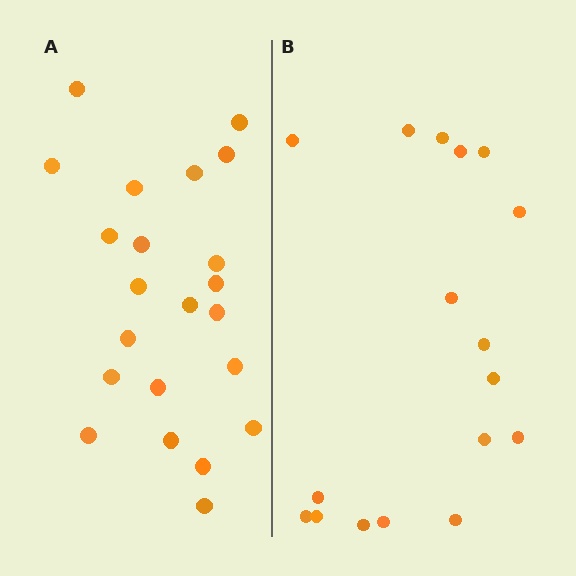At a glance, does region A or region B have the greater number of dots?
Region A (the left region) has more dots.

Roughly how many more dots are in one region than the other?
Region A has about 5 more dots than region B.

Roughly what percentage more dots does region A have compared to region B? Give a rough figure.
About 30% more.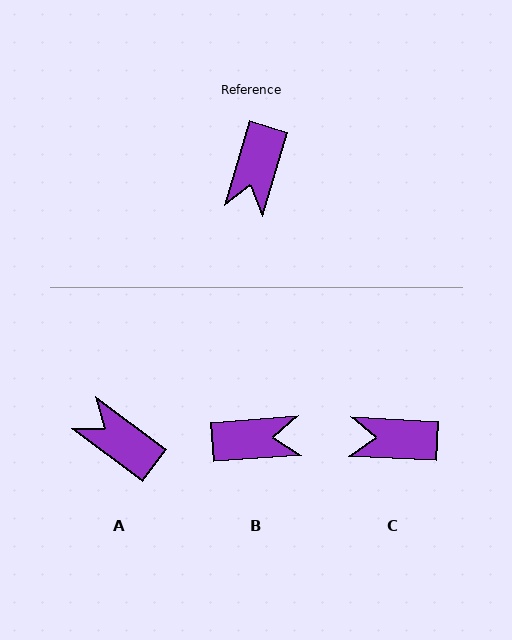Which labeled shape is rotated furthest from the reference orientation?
B, about 111 degrees away.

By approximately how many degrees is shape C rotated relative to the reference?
Approximately 76 degrees clockwise.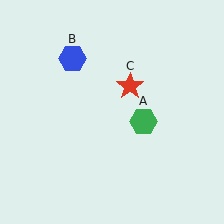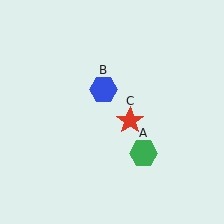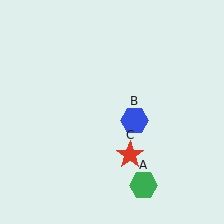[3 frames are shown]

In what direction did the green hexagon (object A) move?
The green hexagon (object A) moved down.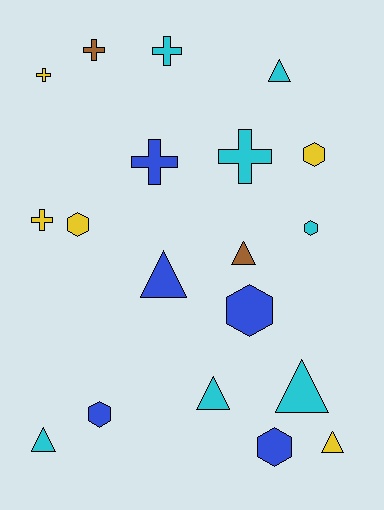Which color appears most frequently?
Cyan, with 7 objects.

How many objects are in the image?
There are 19 objects.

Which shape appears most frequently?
Triangle, with 7 objects.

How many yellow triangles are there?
There is 1 yellow triangle.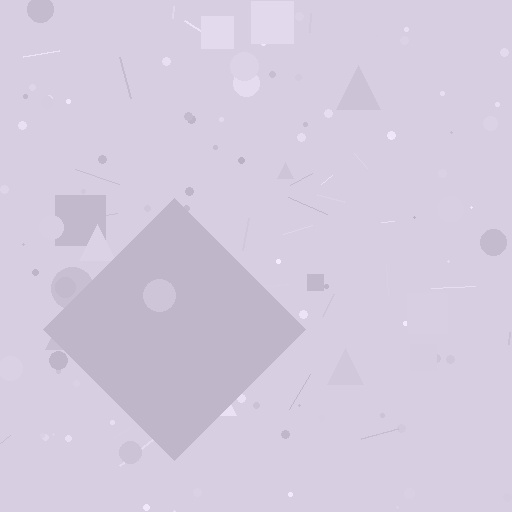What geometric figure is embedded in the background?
A diamond is embedded in the background.